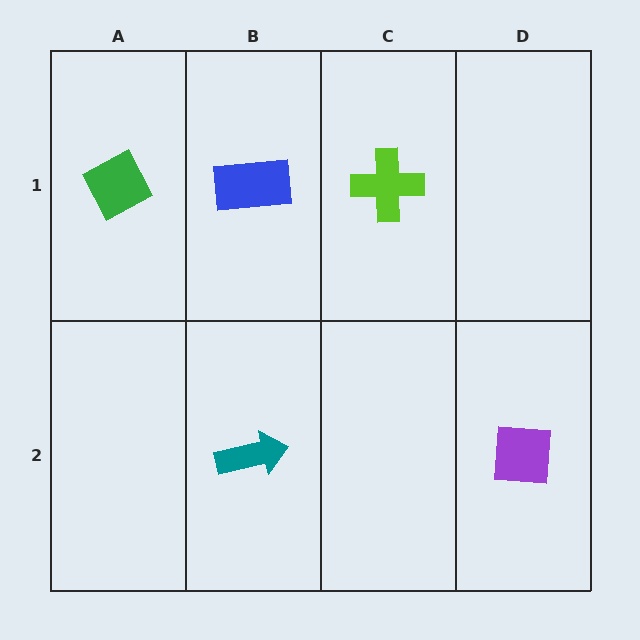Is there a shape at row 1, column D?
No, that cell is empty.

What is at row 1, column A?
A green diamond.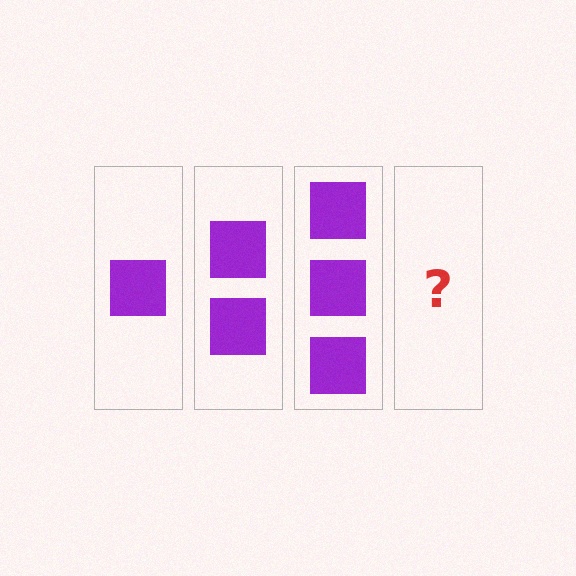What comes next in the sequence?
The next element should be 4 squares.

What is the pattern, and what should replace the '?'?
The pattern is that each step adds one more square. The '?' should be 4 squares.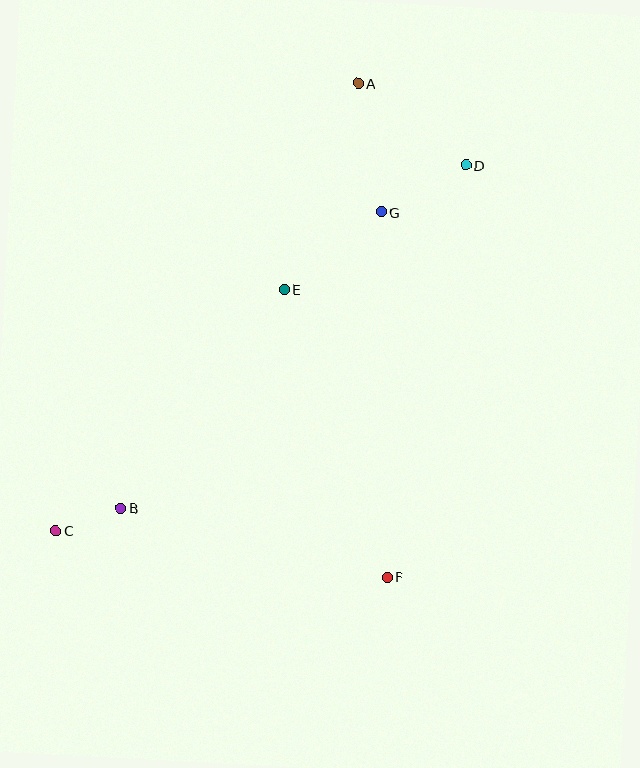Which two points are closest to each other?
Points B and C are closest to each other.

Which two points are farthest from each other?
Points C and D are farthest from each other.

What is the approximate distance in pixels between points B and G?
The distance between B and G is approximately 394 pixels.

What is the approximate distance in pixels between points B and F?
The distance between B and F is approximately 275 pixels.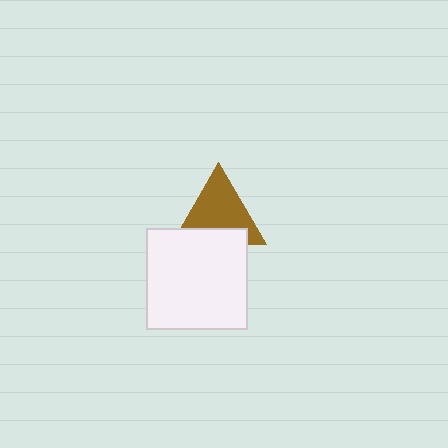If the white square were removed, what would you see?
You would see the complete brown triangle.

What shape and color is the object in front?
The object in front is a white square.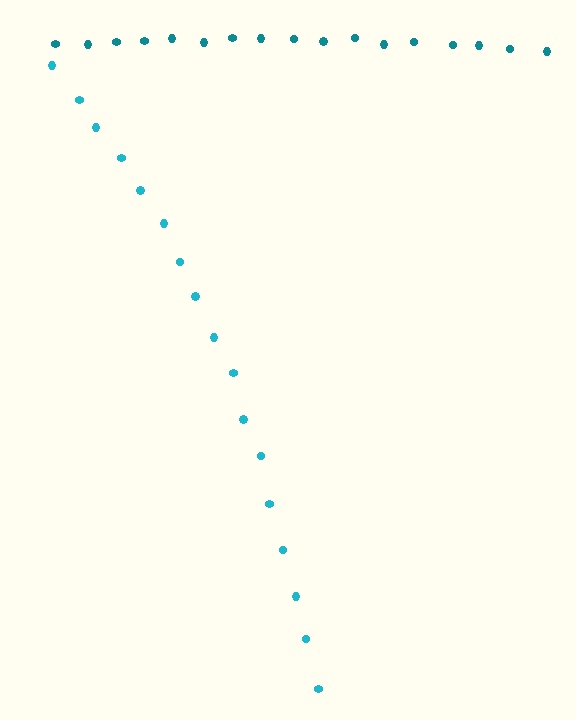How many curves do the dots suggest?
There are 2 distinct paths.